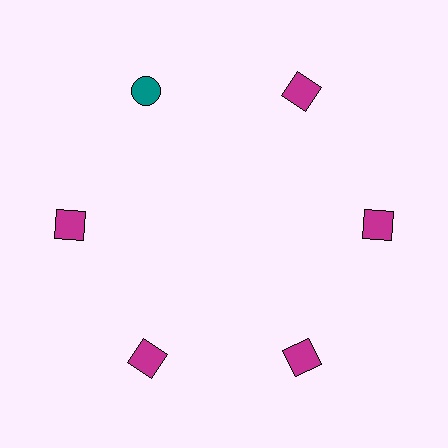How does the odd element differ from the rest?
It differs in both color (teal instead of magenta) and shape (circle instead of square).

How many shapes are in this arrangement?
There are 6 shapes arranged in a ring pattern.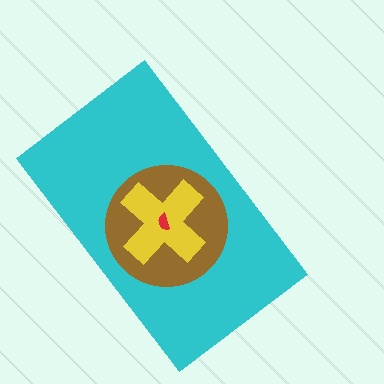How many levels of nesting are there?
4.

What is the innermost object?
The red semicircle.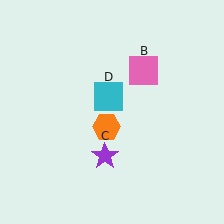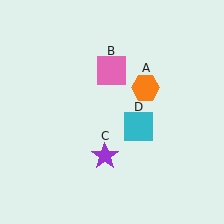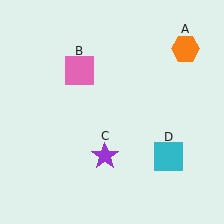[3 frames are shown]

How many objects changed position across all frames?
3 objects changed position: orange hexagon (object A), pink square (object B), cyan square (object D).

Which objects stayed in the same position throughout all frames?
Purple star (object C) remained stationary.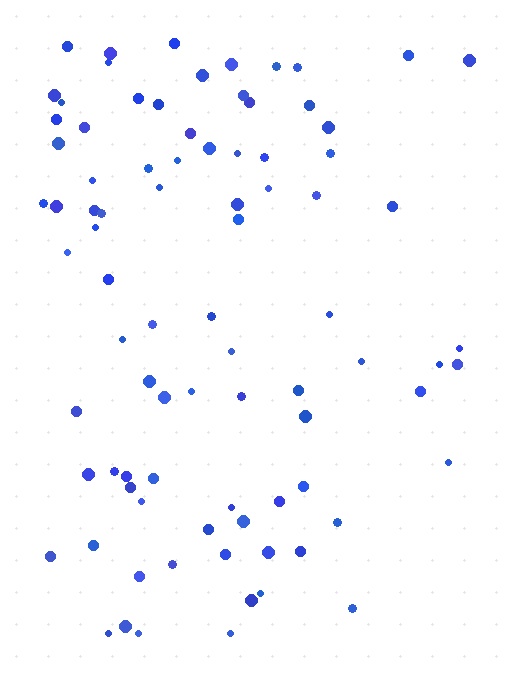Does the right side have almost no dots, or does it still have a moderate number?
Still a moderate number, just noticeably fewer than the left.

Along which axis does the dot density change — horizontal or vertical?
Horizontal.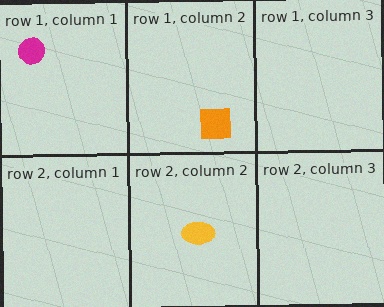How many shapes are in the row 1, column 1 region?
1.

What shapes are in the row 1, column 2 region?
The orange square.